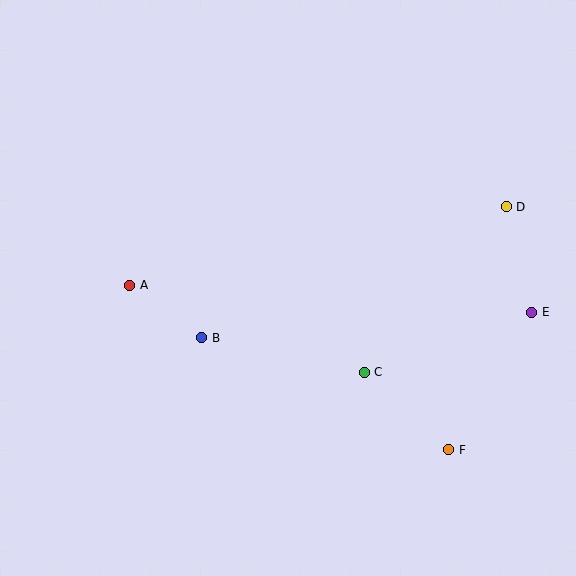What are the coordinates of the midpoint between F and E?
The midpoint between F and E is at (490, 381).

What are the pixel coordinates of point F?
Point F is at (449, 450).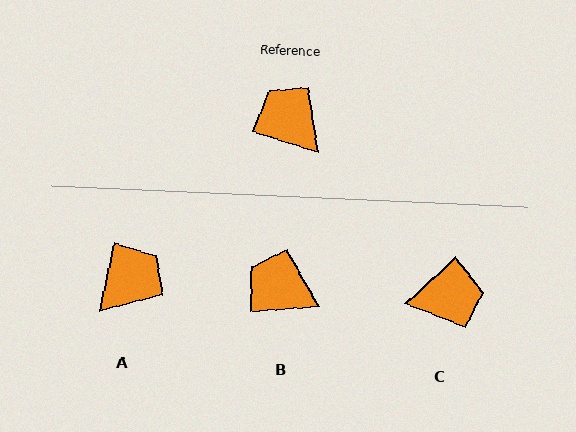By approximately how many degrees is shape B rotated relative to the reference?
Approximately 21 degrees counter-clockwise.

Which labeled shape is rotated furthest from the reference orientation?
C, about 120 degrees away.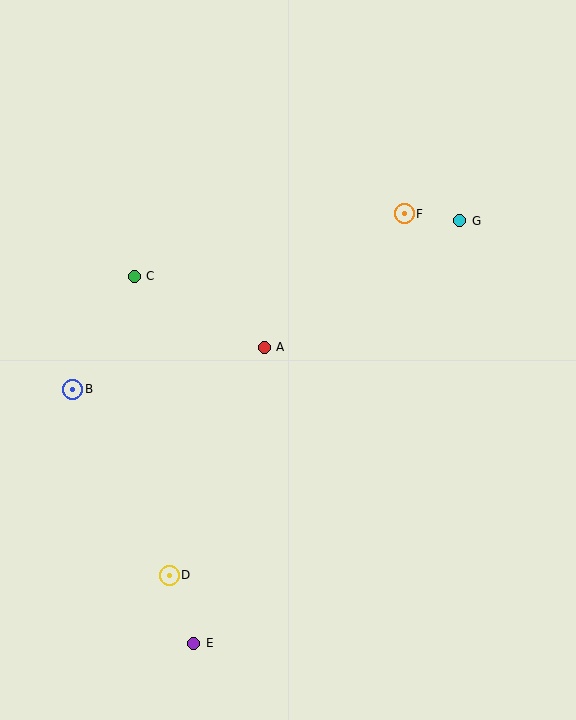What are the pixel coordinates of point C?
Point C is at (134, 276).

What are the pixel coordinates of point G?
Point G is at (460, 221).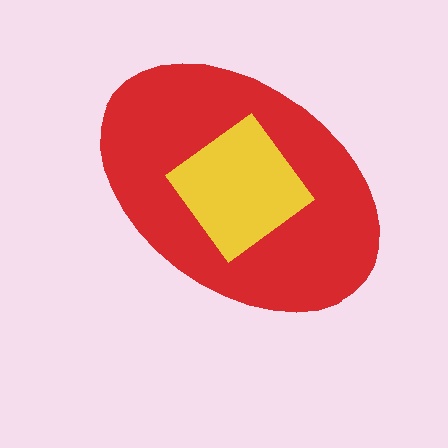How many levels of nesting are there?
2.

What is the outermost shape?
The red ellipse.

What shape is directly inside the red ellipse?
The yellow diamond.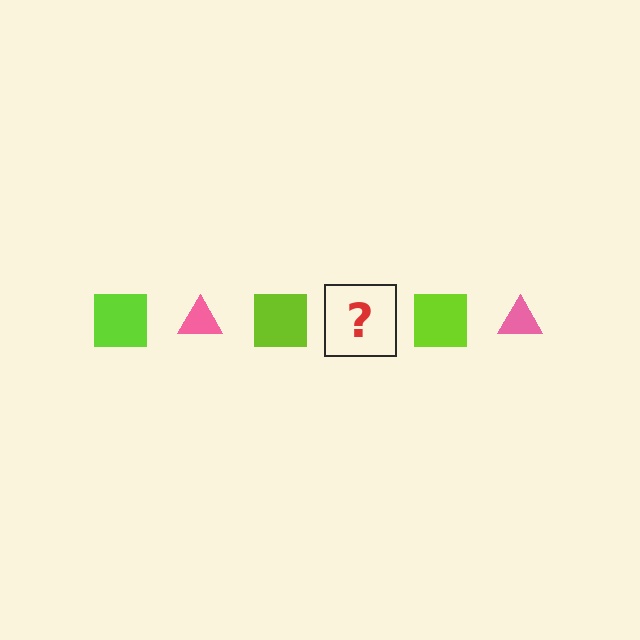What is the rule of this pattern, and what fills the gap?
The rule is that the pattern alternates between lime square and pink triangle. The gap should be filled with a pink triangle.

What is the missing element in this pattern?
The missing element is a pink triangle.